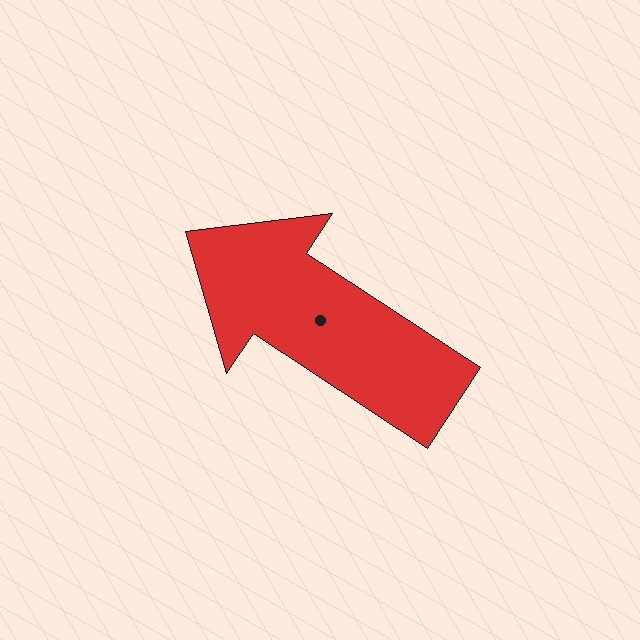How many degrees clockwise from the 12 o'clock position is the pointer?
Approximately 303 degrees.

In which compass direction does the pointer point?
Northwest.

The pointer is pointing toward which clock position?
Roughly 10 o'clock.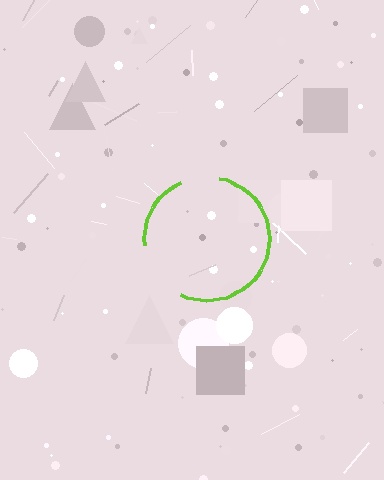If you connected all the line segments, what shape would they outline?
They would outline a circle.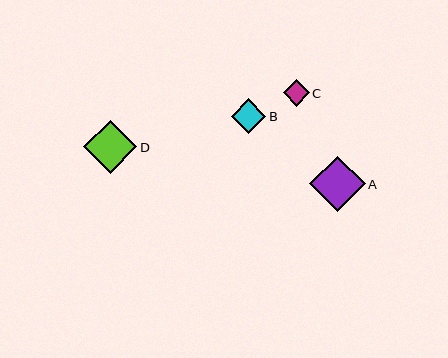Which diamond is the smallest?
Diamond C is the smallest with a size of approximately 26 pixels.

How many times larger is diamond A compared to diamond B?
Diamond A is approximately 1.6 times the size of diamond B.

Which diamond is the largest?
Diamond A is the largest with a size of approximately 55 pixels.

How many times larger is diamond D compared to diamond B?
Diamond D is approximately 1.5 times the size of diamond B.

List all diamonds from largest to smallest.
From largest to smallest: A, D, B, C.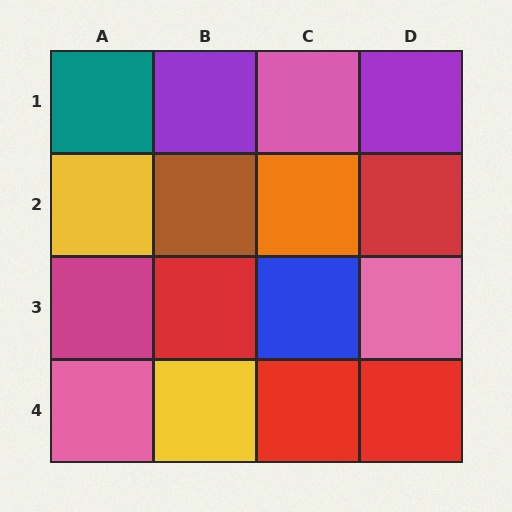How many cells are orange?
1 cell is orange.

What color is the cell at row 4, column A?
Pink.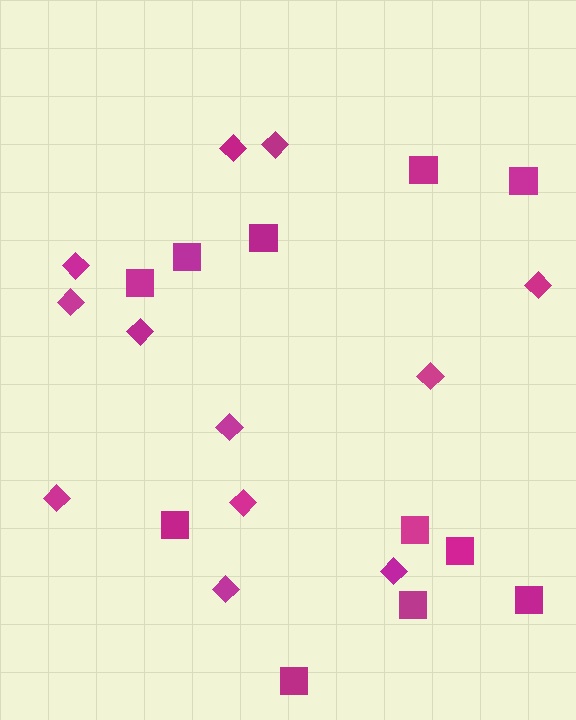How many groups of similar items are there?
There are 2 groups: one group of diamonds (12) and one group of squares (11).